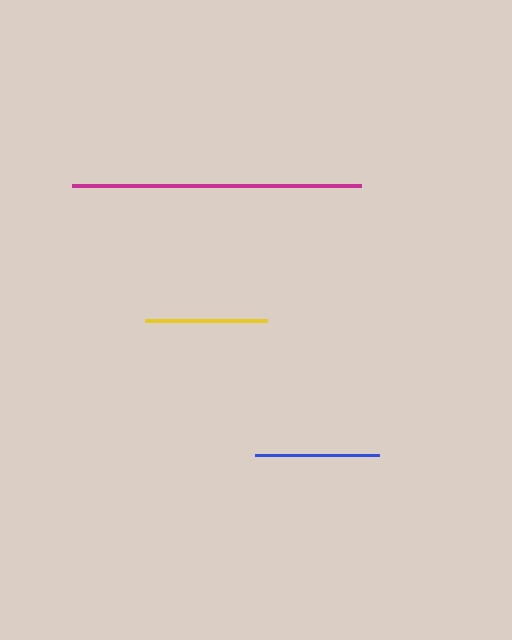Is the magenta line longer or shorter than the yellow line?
The magenta line is longer than the yellow line.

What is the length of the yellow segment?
The yellow segment is approximately 122 pixels long.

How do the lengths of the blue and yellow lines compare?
The blue and yellow lines are approximately the same length.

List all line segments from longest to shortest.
From longest to shortest: magenta, blue, yellow.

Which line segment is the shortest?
The yellow line is the shortest at approximately 122 pixels.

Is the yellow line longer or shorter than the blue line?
The blue line is longer than the yellow line.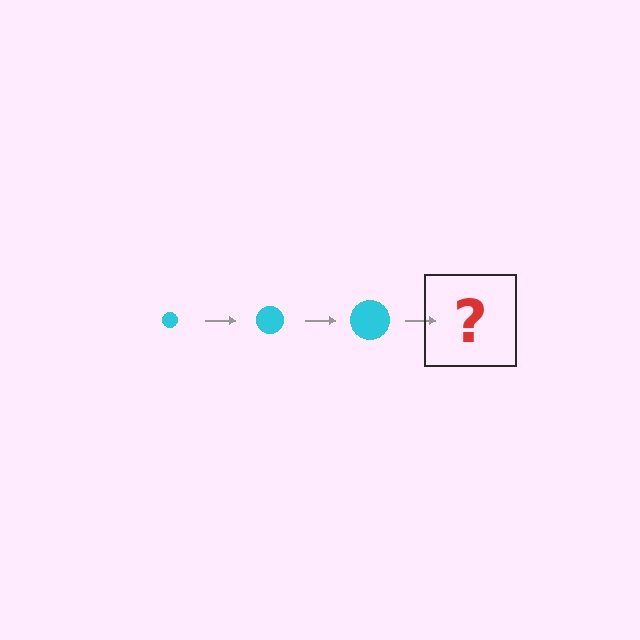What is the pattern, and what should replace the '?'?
The pattern is that the circle gets progressively larger each step. The '?' should be a cyan circle, larger than the previous one.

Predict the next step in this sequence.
The next step is a cyan circle, larger than the previous one.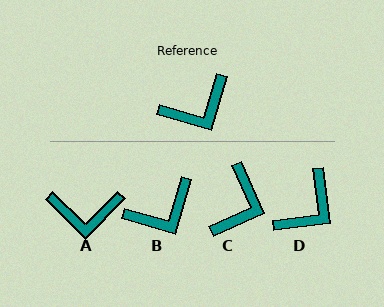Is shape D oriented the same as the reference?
No, it is off by about 24 degrees.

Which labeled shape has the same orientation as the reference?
B.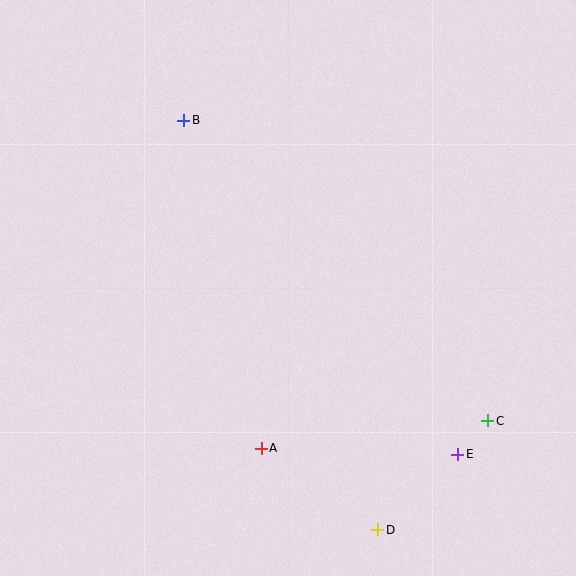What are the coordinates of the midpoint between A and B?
The midpoint between A and B is at (222, 284).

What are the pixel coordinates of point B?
Point B is at (184, 120).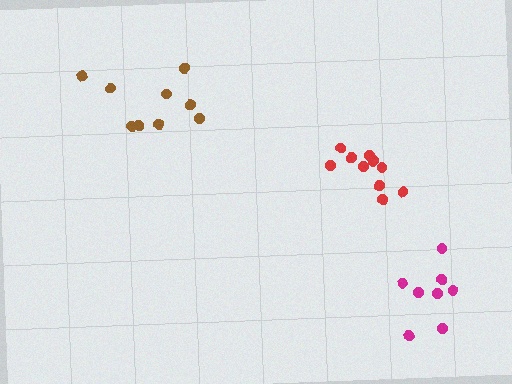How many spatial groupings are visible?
There are 3 spatial groupings.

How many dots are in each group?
Group 1: 10 dots, Group 2: 8 dots, Group 3: 9 dots (27 total).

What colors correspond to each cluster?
The clusters are colored: red, magenta, brown.